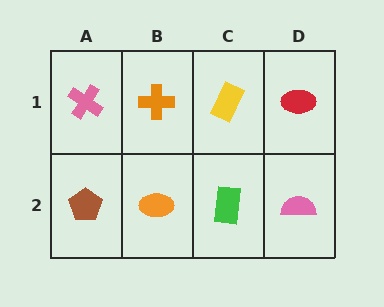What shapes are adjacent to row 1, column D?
A pink semicircle (row 2, column D), a yellow rectangle (row 1, column C).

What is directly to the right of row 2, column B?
A green rectangle.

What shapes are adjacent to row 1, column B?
An orange ellipse (row 2, column B), a pink cross (row 1, column A), a yellow rectangle (row 1, column C).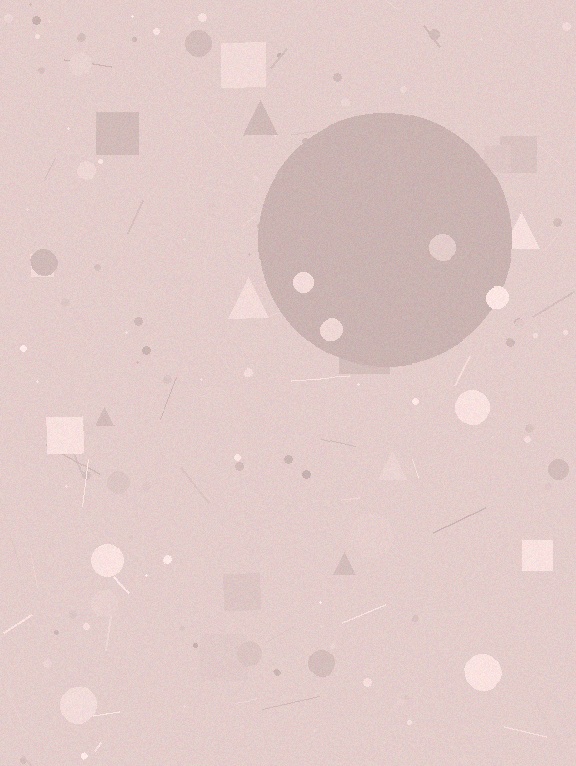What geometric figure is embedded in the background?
A circle is embedded in the background.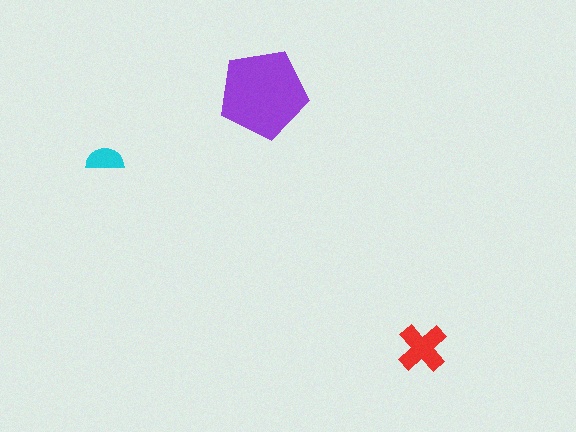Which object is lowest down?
The red cross is bottommost.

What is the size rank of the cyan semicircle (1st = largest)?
3rd.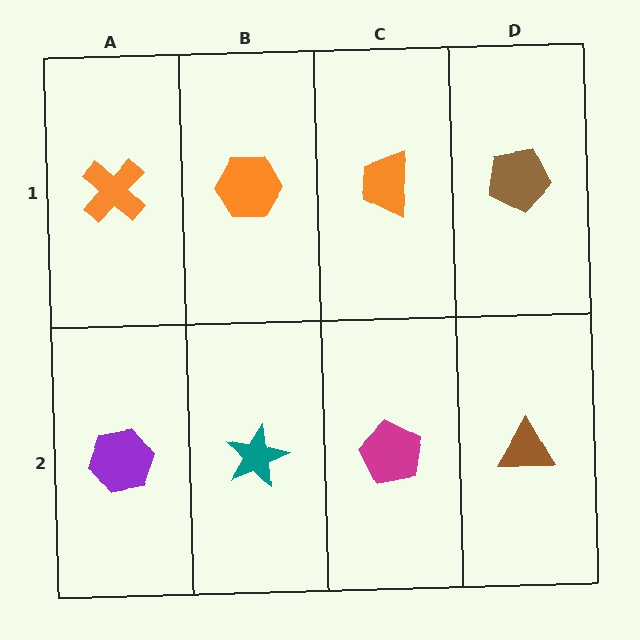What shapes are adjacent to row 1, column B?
A teal star (row 2, column B), an orange cross (row 1, column A), an orange trapezoid (row 1, column C).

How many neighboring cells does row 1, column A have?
2.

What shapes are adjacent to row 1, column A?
A purple hexagon (row 2, column A), an orange hexagon (row 1, column B).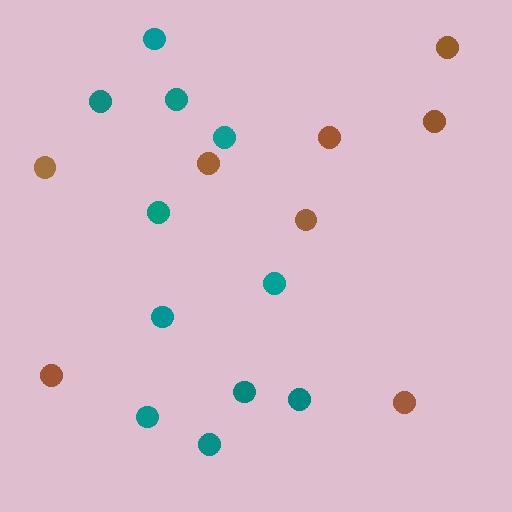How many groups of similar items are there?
There are 2 groups: one group of teal circles (11) and one group of brown circles (8).